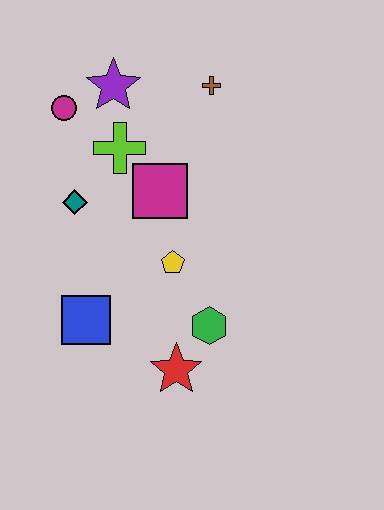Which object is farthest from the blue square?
The brown cross is farthest from the blue square.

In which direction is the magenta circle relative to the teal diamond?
The magenta circle is above the teal diamond.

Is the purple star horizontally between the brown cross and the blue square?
Yes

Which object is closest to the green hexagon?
The red star is closest to the green hexagon.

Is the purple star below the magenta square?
No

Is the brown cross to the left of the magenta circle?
No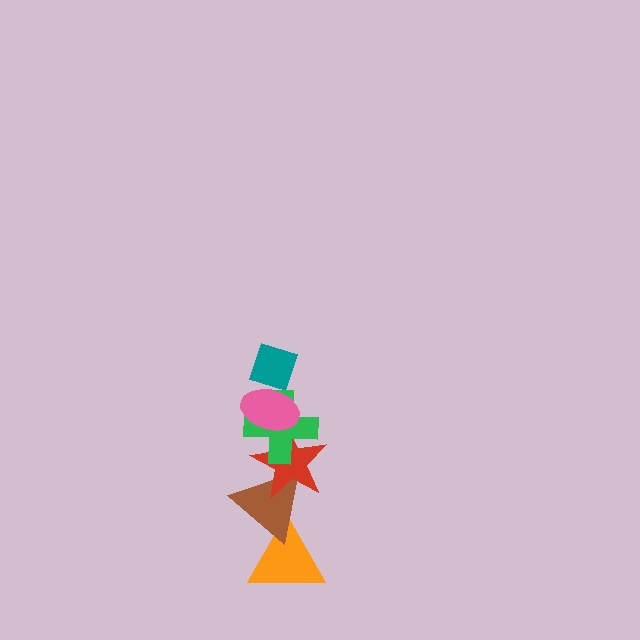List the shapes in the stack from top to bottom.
From top to bottom: the teal diamond, the pink ellipse, the green cross, the red star, the brown triangle, the orange triangle.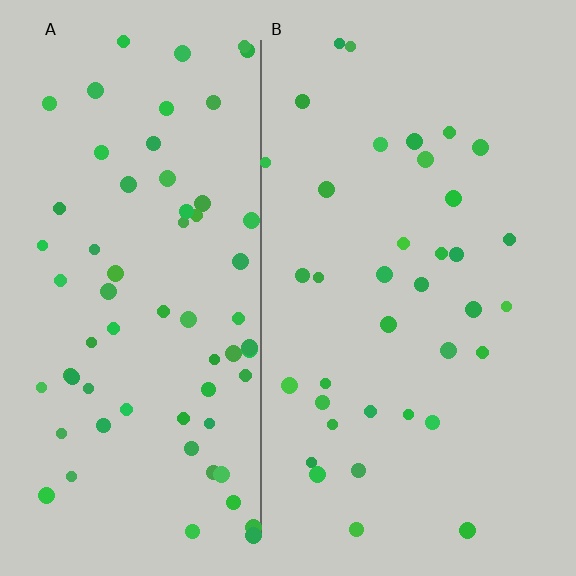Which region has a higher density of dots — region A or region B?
A (the left).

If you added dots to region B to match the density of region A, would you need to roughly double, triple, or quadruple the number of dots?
Approximately double.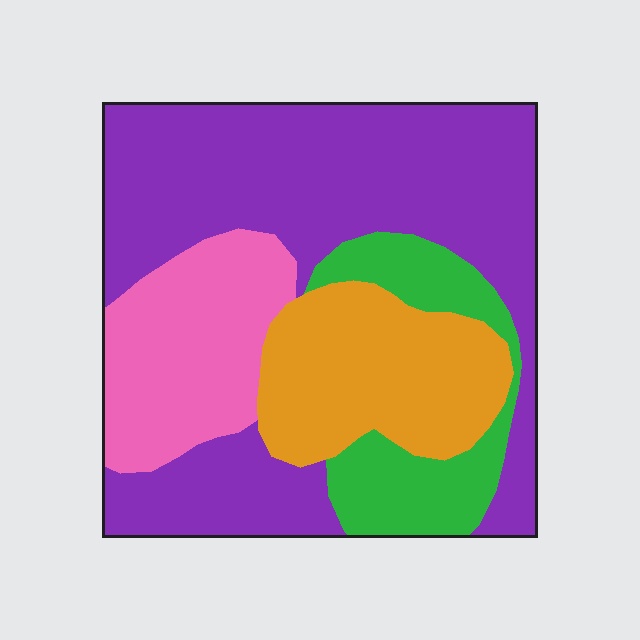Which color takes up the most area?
Purple, at roughly 50%.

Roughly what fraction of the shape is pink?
Pink takes up less than a quarter of the shape.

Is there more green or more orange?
Orange.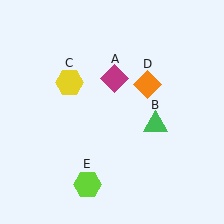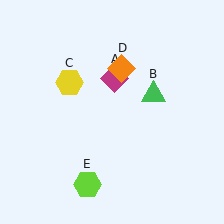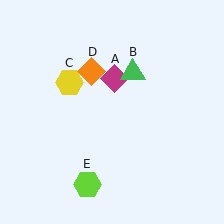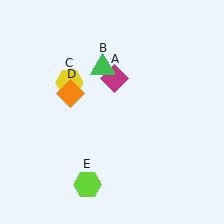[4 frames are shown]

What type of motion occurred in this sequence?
The green triangle (object B), orange diamond (object D) rotated counterclockwise around the center of the scene.